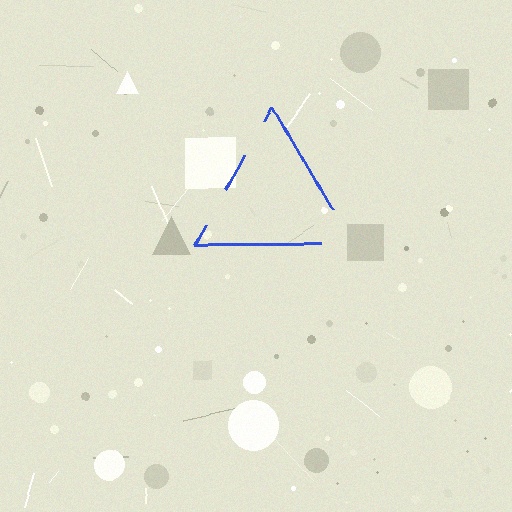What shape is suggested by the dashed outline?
The dashed outline suggests a triangle.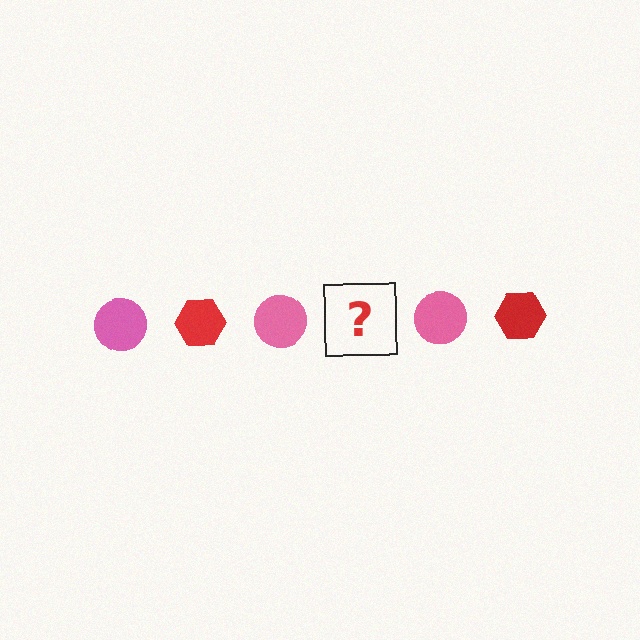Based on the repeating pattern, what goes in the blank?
The blank should be a red hexagon.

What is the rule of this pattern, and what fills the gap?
The rule is that the pattern alternates between pink circle and red hexagon. The gap should be filled with a red hexagon.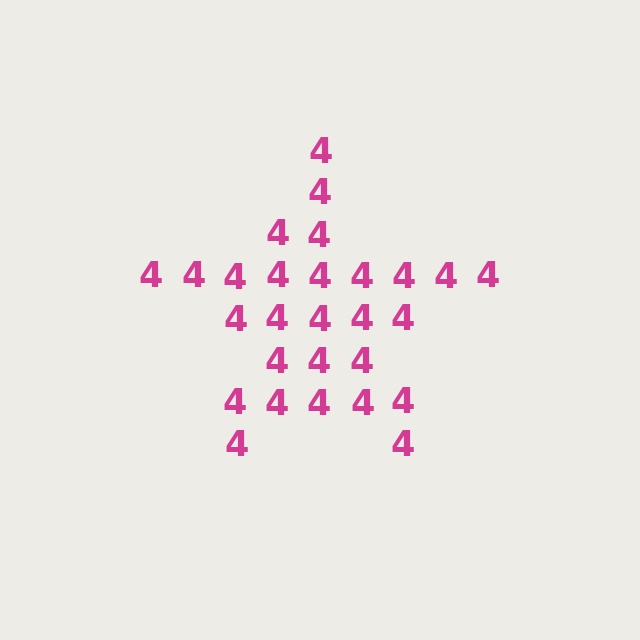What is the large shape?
The large shape is a star.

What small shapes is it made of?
It is made of small digit 4's.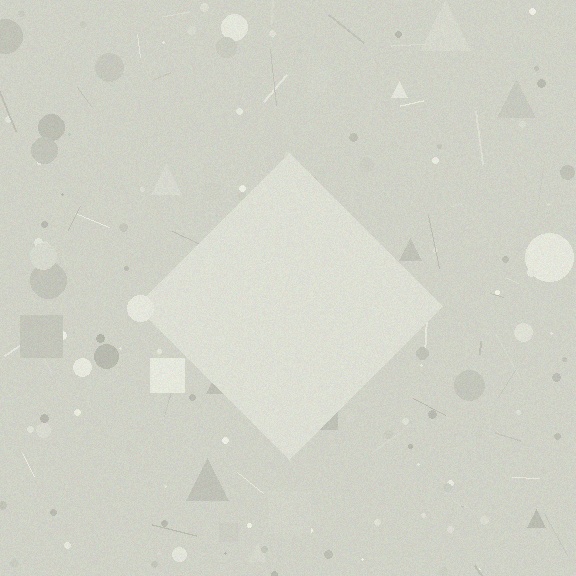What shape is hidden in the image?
A diamond is hidden in the image.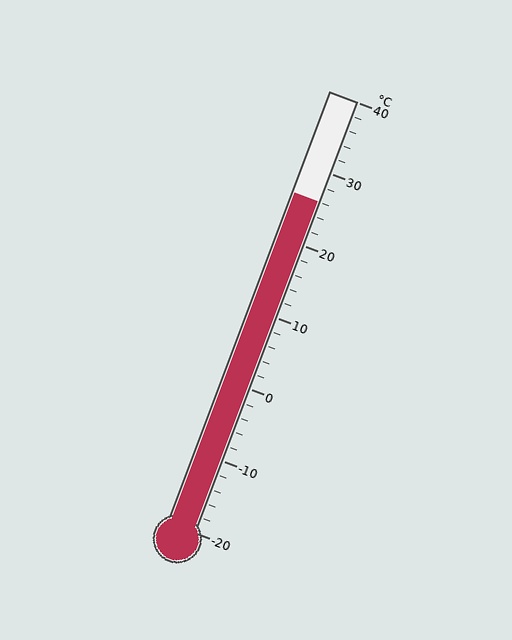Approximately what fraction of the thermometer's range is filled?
The thermometer is filled to approximately 75% of its range.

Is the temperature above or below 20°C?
The temperature is above 20°C.